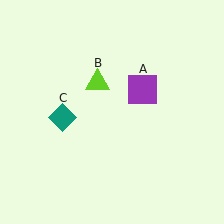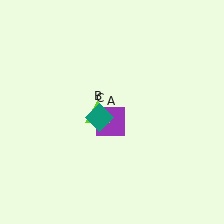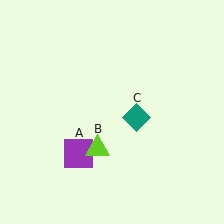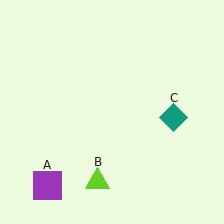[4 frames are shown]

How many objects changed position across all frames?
3 objects changed position: purple square (object A), lime triangle (object B), teal diamond (object C).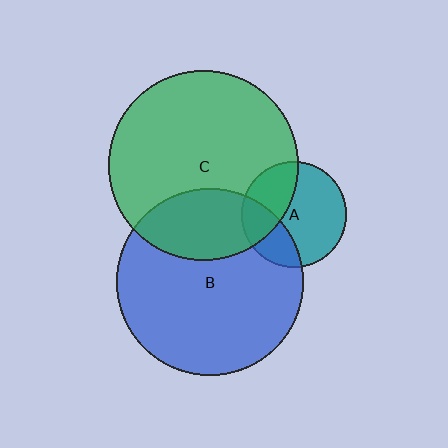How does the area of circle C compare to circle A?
Approximately 3.3 times.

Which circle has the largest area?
Circle C (green).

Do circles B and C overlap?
Yes.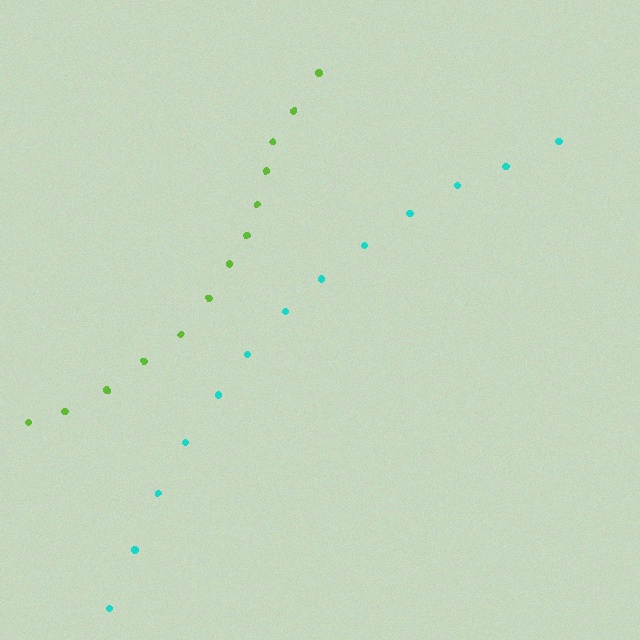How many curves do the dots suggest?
There are 2 distinct paths.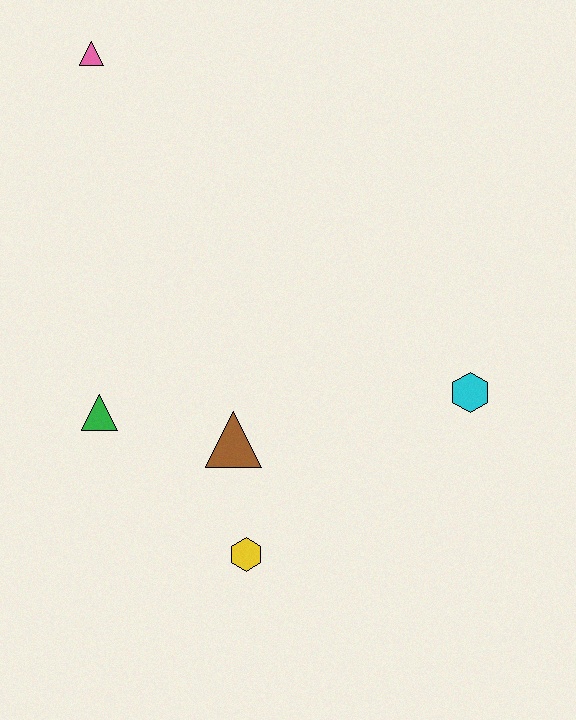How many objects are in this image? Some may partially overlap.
There are 5 objects.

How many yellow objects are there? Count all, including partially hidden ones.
There is 1 yellow object.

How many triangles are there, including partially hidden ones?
There are 3 triangles.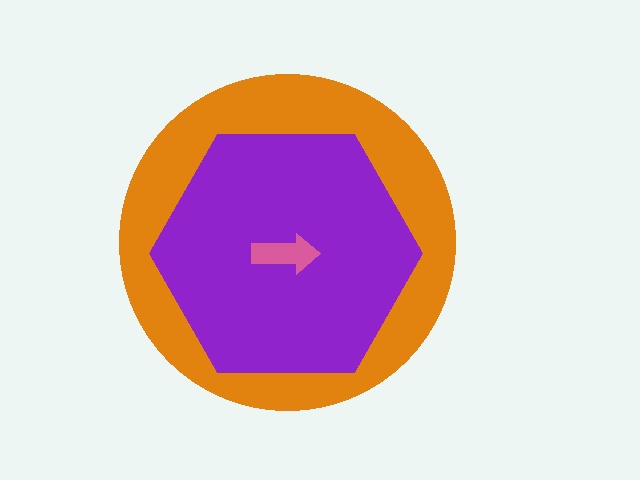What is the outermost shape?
The orange circle.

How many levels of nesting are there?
3.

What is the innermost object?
The pink arrow.